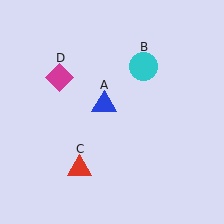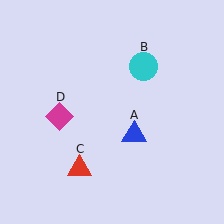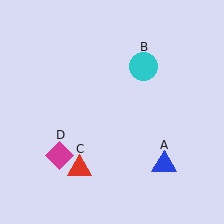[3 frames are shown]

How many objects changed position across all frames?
2 objects changed position: blue triangle (object A), magenta diamond (object D).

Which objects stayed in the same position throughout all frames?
Cyan circle (object B) and red triangle (object C) remained stationary.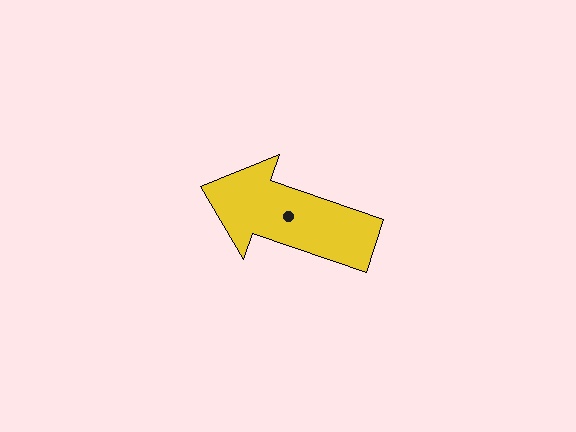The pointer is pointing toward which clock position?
Roughly 10 o'clock.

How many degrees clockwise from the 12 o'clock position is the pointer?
Approximately 289 degrees.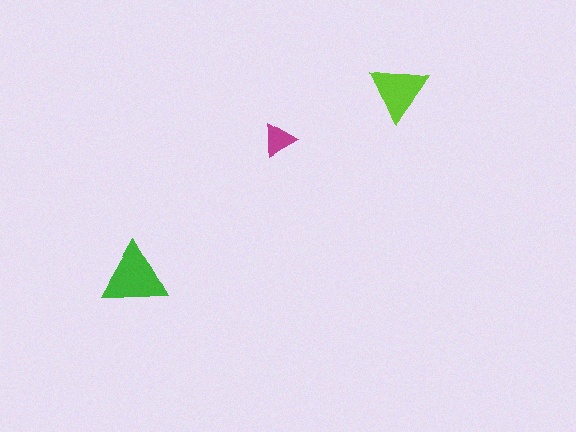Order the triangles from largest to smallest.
the green one, the lime one, the magenta one.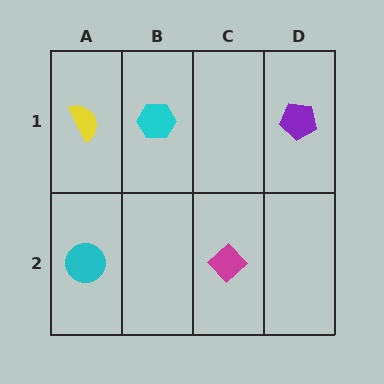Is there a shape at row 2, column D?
No, that cell is empty.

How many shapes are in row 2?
2 shapes.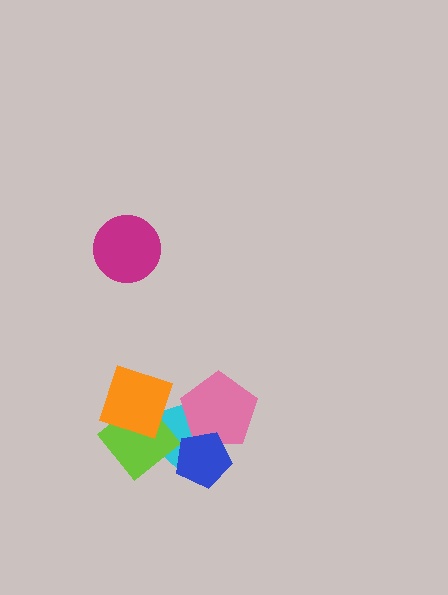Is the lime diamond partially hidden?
Yes, it is partially covered by another shape.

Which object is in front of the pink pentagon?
The blue pentagon is in front of the pink pentagon.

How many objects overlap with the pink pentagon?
2 objects overlap with the pink pentagon.